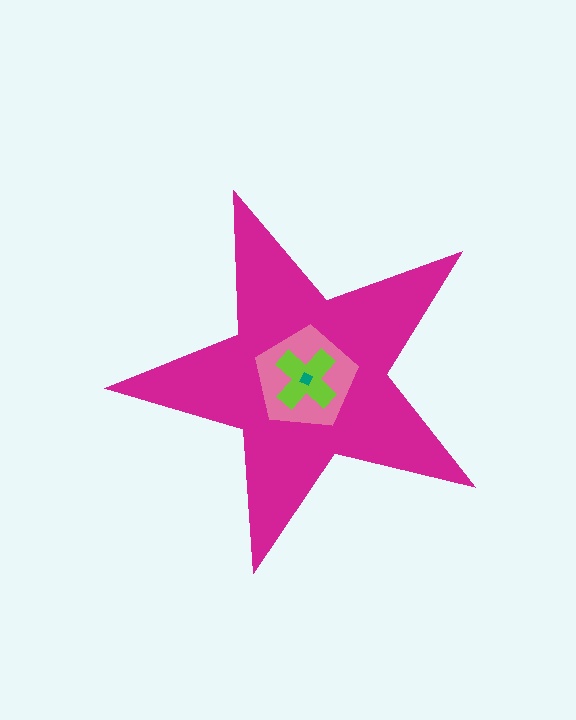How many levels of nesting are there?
4.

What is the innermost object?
The teal diamond.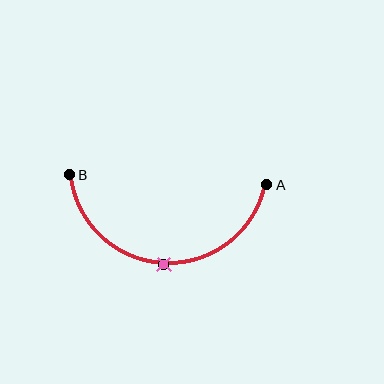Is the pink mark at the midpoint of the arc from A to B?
Yes. The pink mark lies on the arc at equal arc-length from both A and B — it is the arc midpoint.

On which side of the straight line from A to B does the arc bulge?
The arc bulges below the straight line connecting A and B.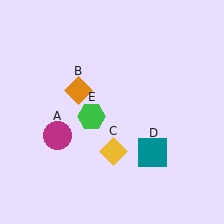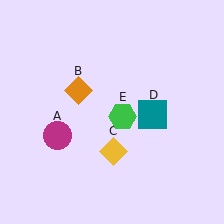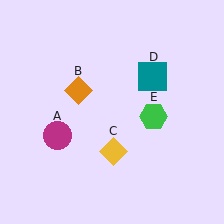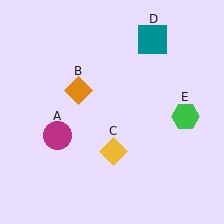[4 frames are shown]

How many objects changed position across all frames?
2 objects changed position: teal square (object D), green hexagon (object E).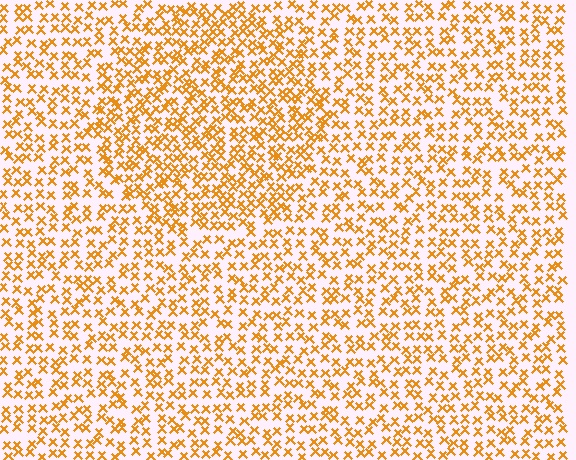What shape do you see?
I see a circle.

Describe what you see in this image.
The image contains small orange elements arranged at two different densities. A circle-shaped region is visible where the elements are more densely packed than the surrounding area.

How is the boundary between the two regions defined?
The boundary is defined by a change in element density (approximately 1.5x ratio). All elements are the same color, size, and shape.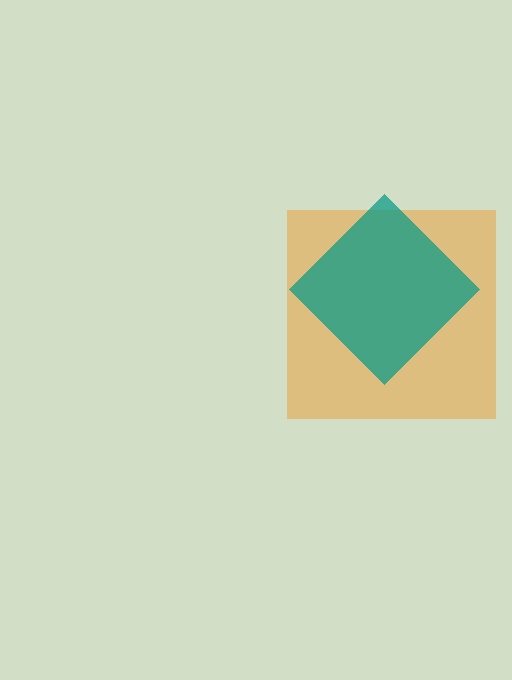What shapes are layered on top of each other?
The layered shapes are: an orange square, a teal diamond.